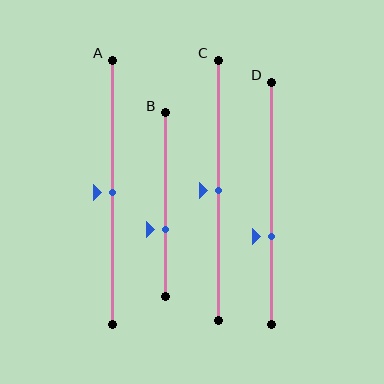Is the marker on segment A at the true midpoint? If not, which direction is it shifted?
Yes, the marker on segment A is at the true midpoint.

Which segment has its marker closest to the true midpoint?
Segment A has its marker closest to the true midpoint.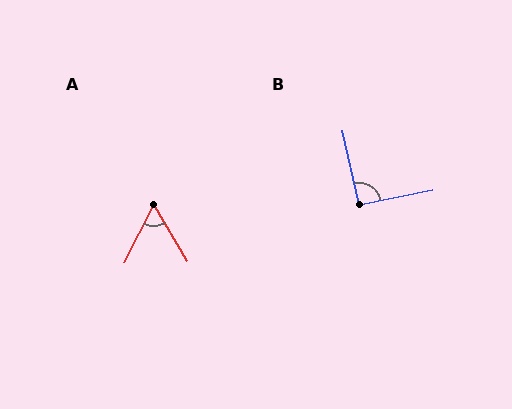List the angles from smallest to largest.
A (58°), B (91°).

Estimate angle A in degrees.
Approximately 58 degrees.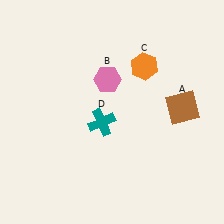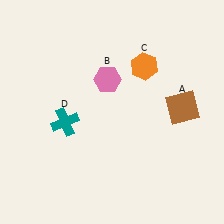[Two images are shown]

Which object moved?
The teal cross (D) moved left.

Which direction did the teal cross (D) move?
The teal cross (D) moved left.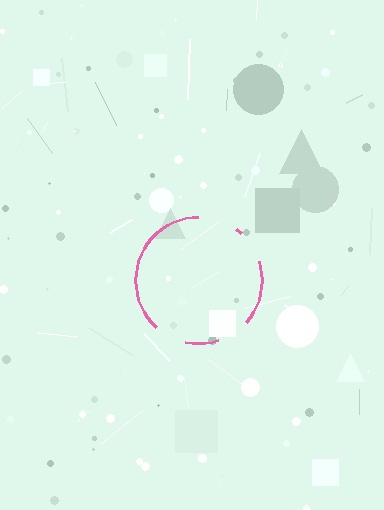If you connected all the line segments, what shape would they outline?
They would outline a circle.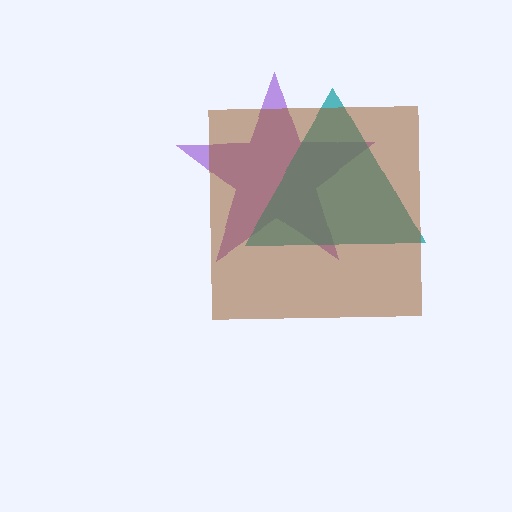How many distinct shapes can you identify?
There are 3 distinct shapes: a purple star, a teal triangle, a brown square.